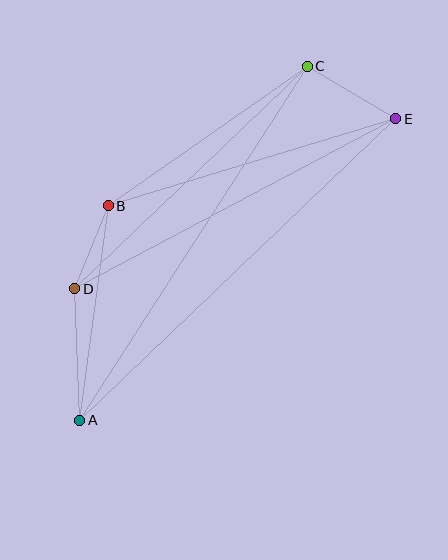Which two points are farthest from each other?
Points A and E are farthest from each other.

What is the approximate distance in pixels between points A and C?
The distance between A and C is approximately 421 pixels.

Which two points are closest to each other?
Points B and D are closest to each other.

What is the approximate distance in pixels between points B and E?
The distance between B and E is approximately 301 pixels.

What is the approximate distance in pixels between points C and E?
The distance between C and E is approximately 103 pixels.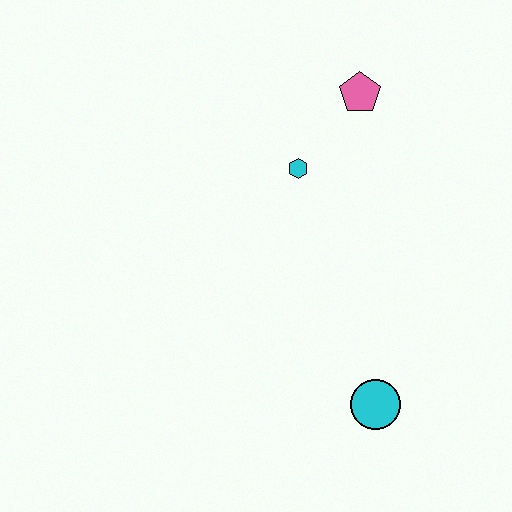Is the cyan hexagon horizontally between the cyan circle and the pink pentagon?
No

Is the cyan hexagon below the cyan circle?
No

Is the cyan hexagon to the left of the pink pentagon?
Yes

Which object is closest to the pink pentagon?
The cyan hexagon is closest to the pink pentagon.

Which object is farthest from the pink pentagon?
The cyan circle is farthest from the pink pentagon.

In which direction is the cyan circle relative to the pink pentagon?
The cyan circle is below the pink pentagon.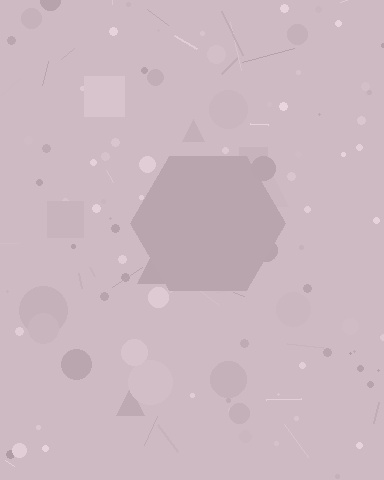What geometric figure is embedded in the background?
A hexagon is embedded in the background.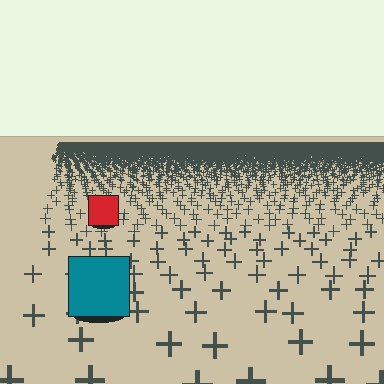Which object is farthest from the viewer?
The red square is farthest from the viewer. It appears smaller and the ground texture around it is denser.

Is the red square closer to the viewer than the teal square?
No. The teal square is closer — you can tell from the texture gradient: the ground texture is coarser near it.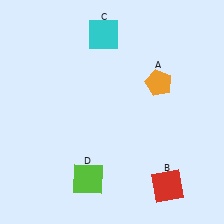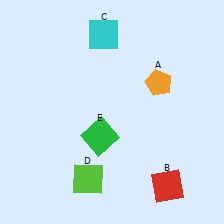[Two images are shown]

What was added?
A green square (E) was added in Image 2.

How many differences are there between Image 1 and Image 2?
There is 1 difference between the two images.